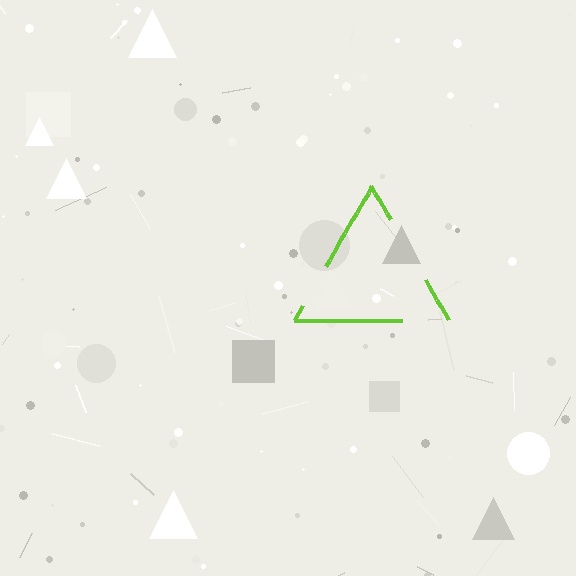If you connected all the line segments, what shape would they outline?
They would outline a triangle.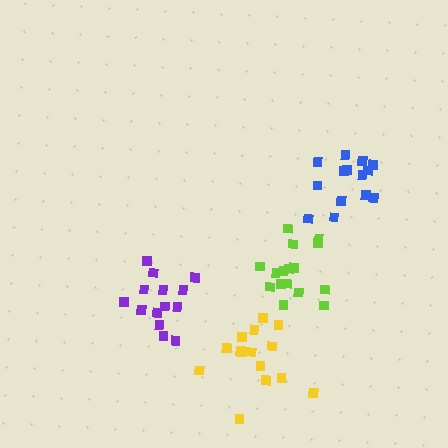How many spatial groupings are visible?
There are 4 spatial groupings.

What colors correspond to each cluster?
The clusters are colored: lime, blue, yellow, purple.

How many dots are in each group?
Group 1: 16 dots, Group 2: 14 dots, Group 3: 15 dots, Group 4: 14 dots (59 total).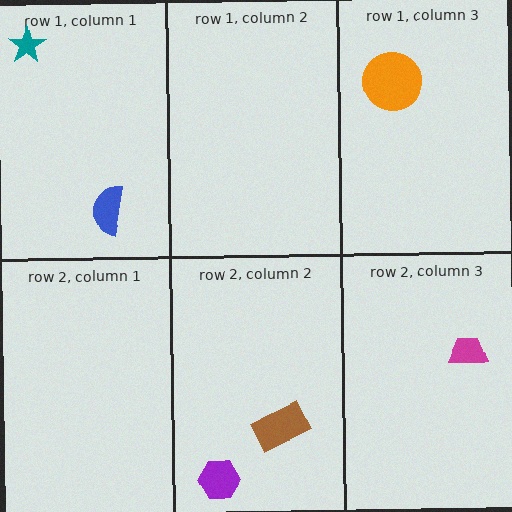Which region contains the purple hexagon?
The row 2, column 2 region.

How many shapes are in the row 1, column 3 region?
1.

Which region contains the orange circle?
The row 1, column 3 region.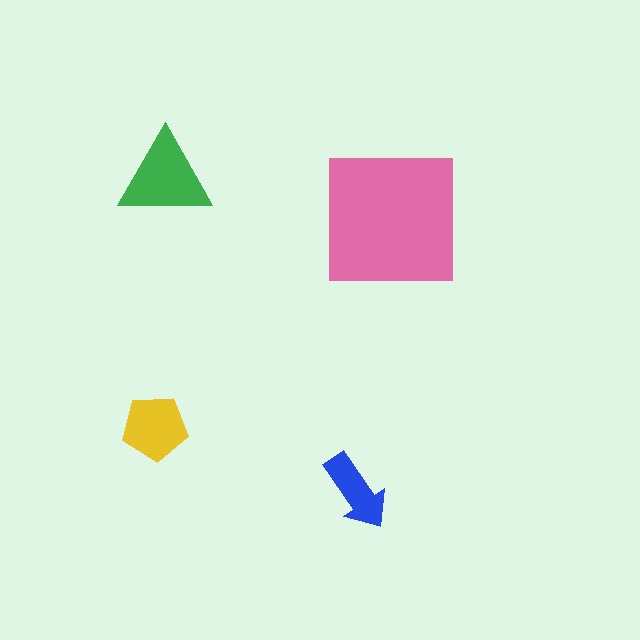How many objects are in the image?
There are 4 objects in the image.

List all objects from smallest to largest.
The blue arrow, the yellow pentagon, the green triangle, the pink square.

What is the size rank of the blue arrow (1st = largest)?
4th.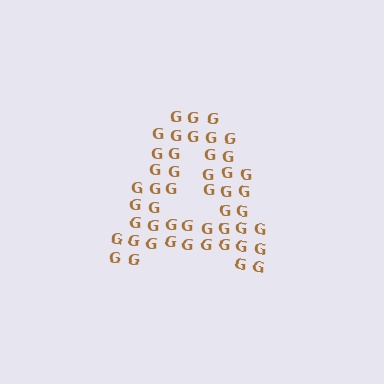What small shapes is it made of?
It is made of small letter G's.